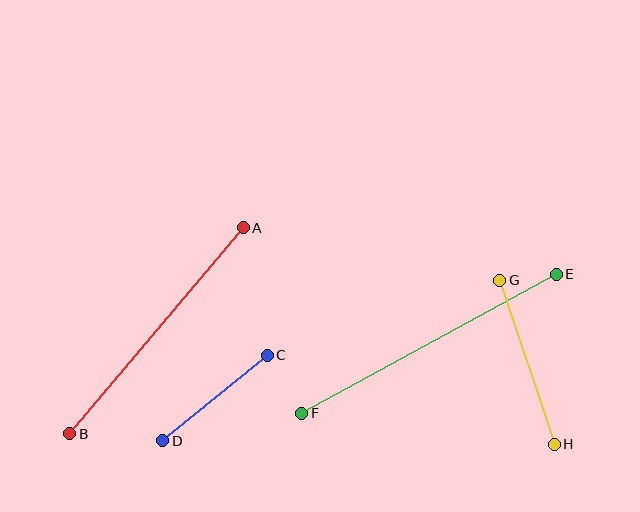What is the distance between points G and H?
The distance is approximately 173 pixels.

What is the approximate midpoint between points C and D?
The midpoint is at approximately (215, 398) pixels.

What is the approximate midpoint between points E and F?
The midpoint is at approximately (429, 344) pixels.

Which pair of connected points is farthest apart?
Points E and F are farthest apart.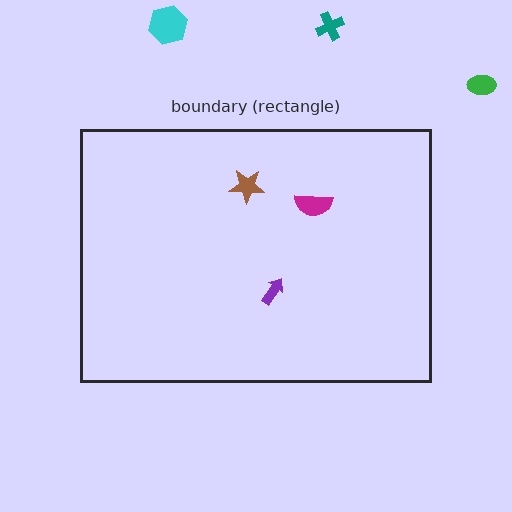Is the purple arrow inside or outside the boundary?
Inside.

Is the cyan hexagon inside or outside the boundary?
Outside.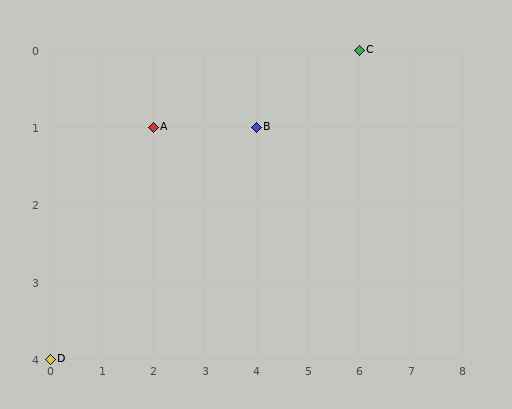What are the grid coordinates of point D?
Point D is at grid coordinates (0, 4).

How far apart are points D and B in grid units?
Points D and B are 4 columns and 3 rows apart (about 5.0 grid units diagonally).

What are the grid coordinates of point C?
Point C is at grid coordinates (6, 0).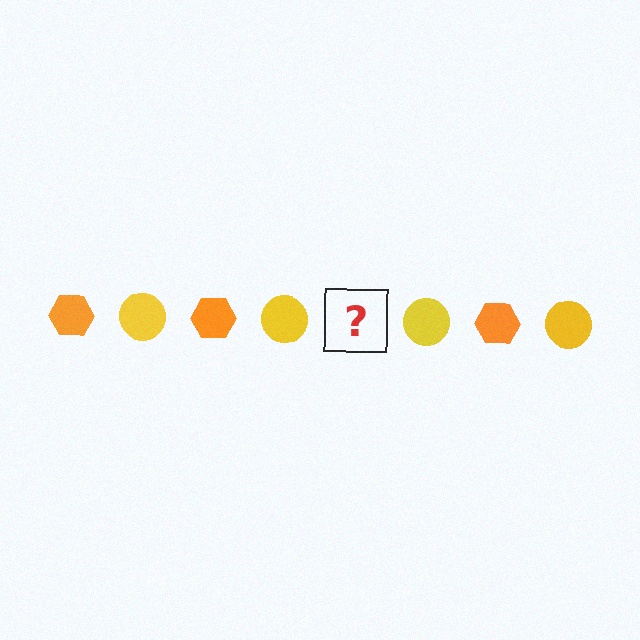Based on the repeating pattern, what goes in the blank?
The blank should be an orange hexagon.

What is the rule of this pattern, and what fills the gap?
The rule is that the pattern alternates between orange hexagon and yellow circle. The gap should be filled with an orange hexagon.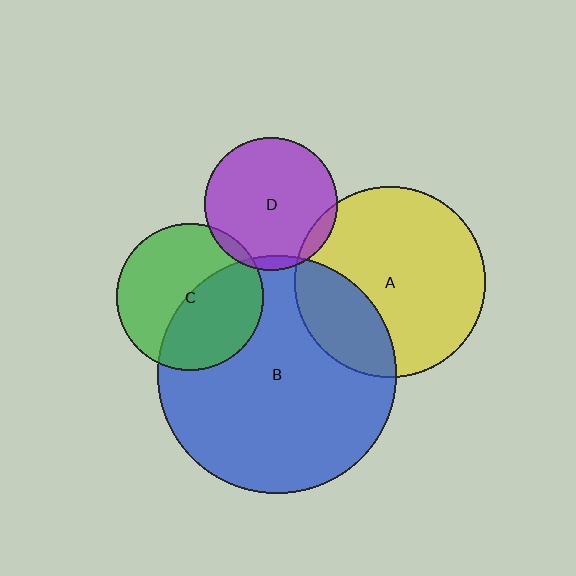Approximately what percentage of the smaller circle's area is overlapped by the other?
Approximately 5%.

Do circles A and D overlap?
Yes.